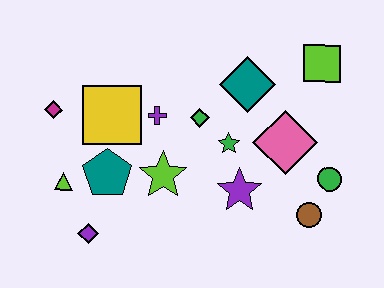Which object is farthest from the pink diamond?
The magenta diamond is farthest from the pink diamond.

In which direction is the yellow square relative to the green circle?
The yellow square is to the left of the green circle.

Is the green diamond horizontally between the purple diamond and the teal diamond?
Yes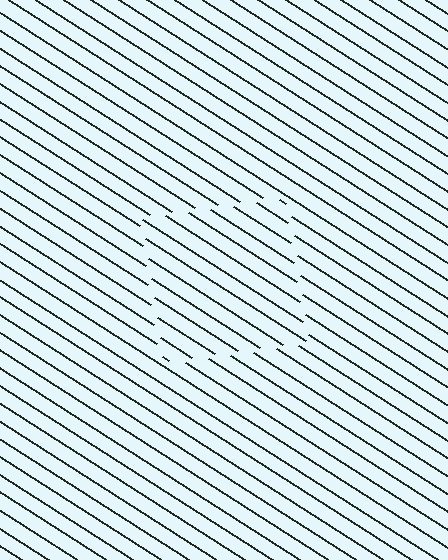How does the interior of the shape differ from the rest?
The interior of the shape contains the same grating, shifted by half a period — the contour is defined by the phase discontinuity where line-ends from the inner and outer gratings abut.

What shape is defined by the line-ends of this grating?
An illusory square. The interior of the shape contains the same grating, shifted by half a period — the contour is defined by the phase discontinuity where line-ends from the inner and outer gratings abut.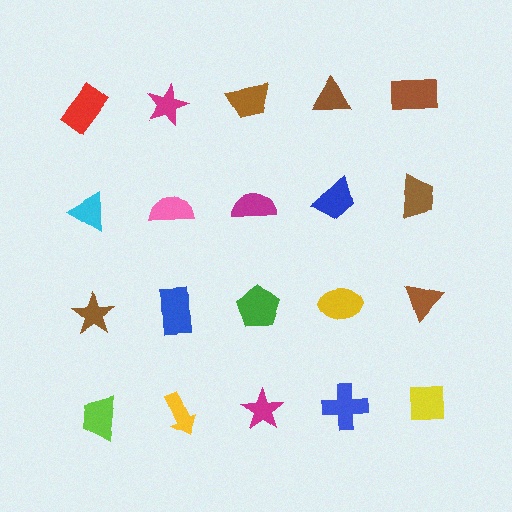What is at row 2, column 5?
A brown trapezoid.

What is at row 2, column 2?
A pink semicircle.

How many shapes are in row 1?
5 shapes.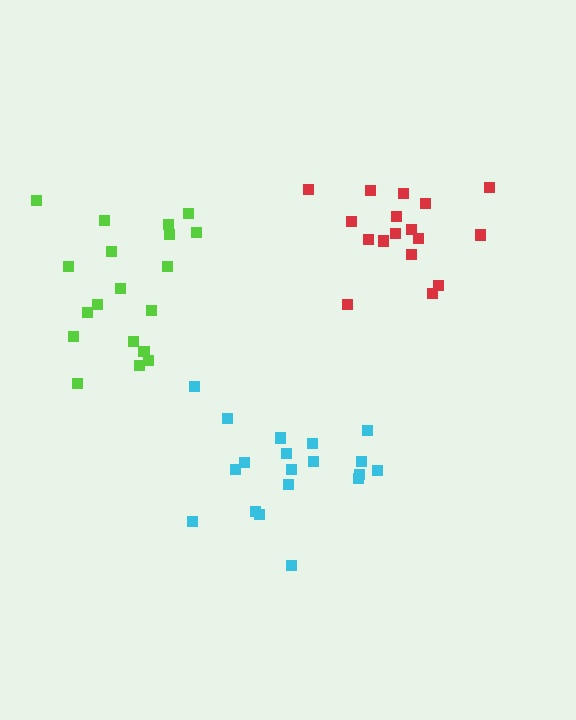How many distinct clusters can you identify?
There are 3 distinct clusters.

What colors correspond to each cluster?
The clusters are colored: cyan, red, lime.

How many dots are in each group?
Group 1: 19 dots, Group 2: 17 dots, Group 3: 19 dots (55 total).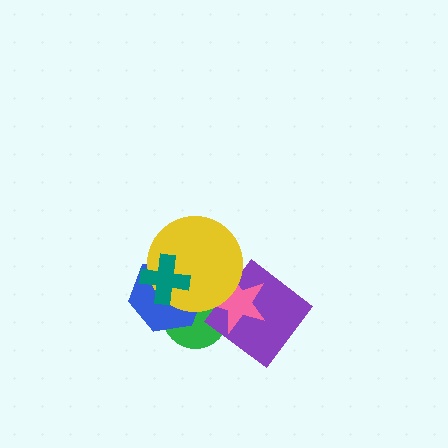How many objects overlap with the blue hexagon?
3 objects overlap with the blue hexagon.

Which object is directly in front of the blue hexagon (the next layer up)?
The yellow circle is directly in front of the blue hexagon.